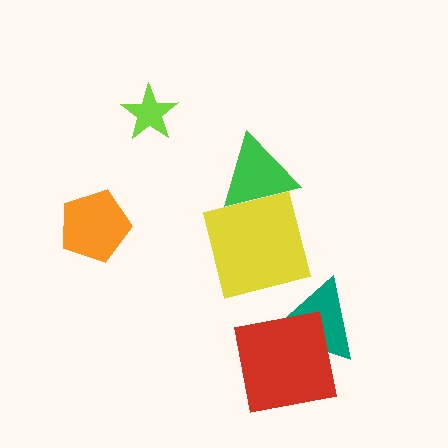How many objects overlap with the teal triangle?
1 object overlaps with the teal triangle.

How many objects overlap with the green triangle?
1 object overlaps with the green triangle.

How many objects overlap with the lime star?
0 objects overlap with the lime star.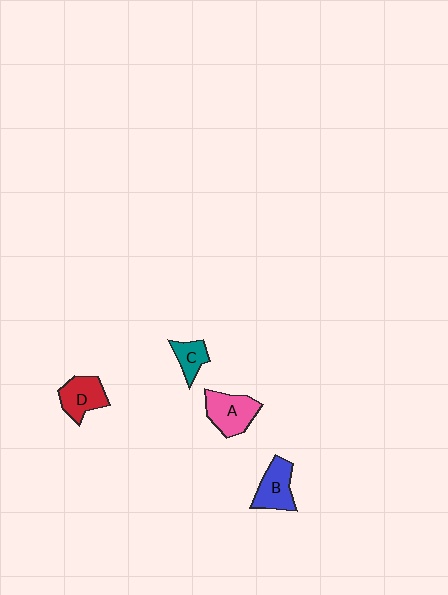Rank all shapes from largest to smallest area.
From largest to smallest: A (pink), B (blue), D (red), C (teal).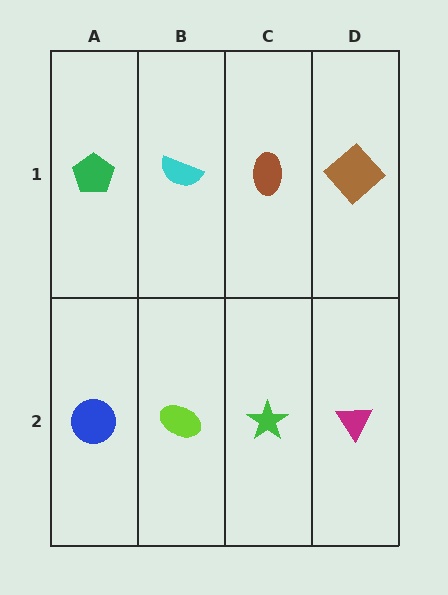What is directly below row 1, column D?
A magenta triangle.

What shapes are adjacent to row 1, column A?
A blue circle (row 2, column A), a cyan semicircle (row 1, column B).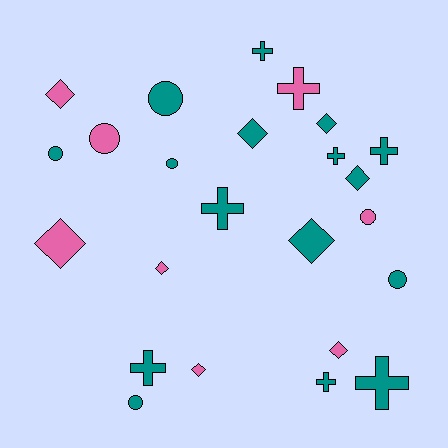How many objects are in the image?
There are 24 objects.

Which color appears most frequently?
Teal, with 16 objects.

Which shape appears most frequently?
Diamond, with 9 objects.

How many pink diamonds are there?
There are 5 pink diamonds.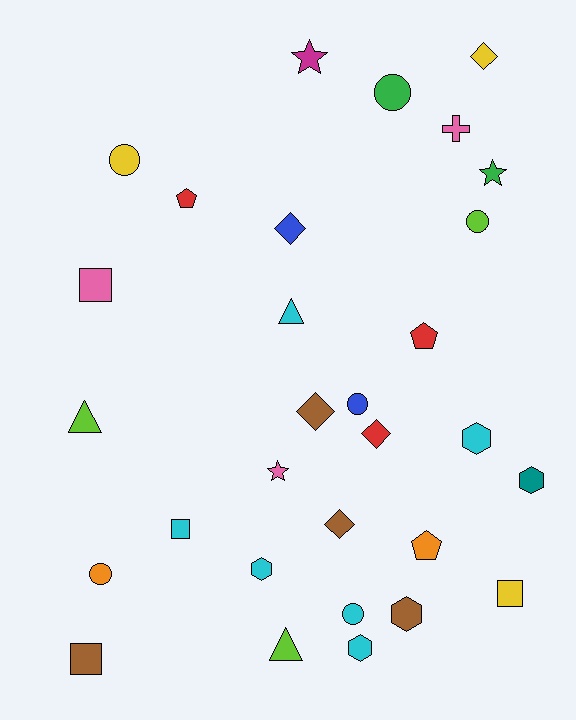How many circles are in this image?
There are 6 circles.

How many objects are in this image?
There are 30 objects.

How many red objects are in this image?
There are 3 red objects.